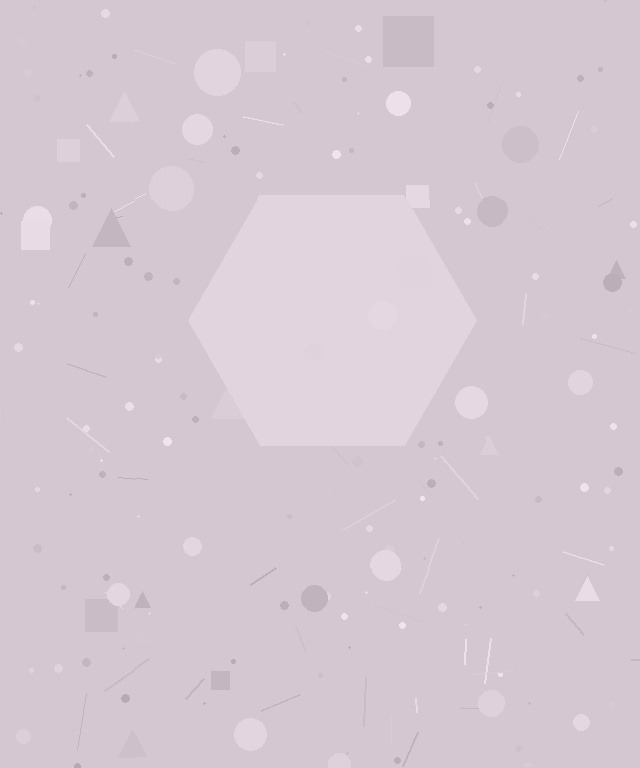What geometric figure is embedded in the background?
A hexagon is embedded in the background.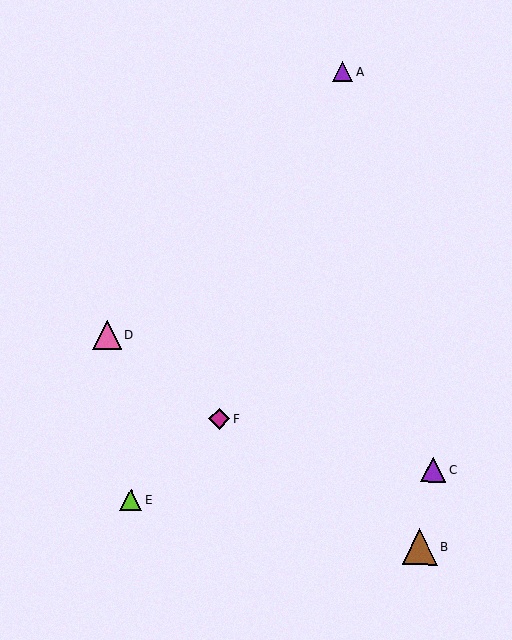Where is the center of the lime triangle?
The center of the lime triangle is at (131, 500).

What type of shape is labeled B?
Shape B is a brown triangle.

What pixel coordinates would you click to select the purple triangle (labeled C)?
Click at (433, 470) to select the purple triangle C.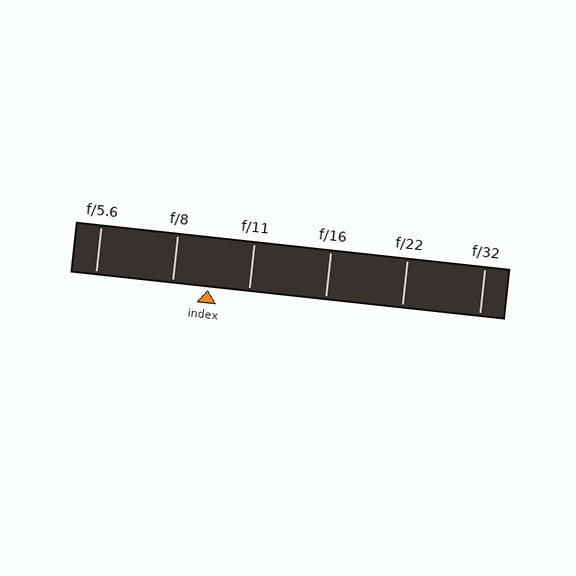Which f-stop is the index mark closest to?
The index mark is closest to f/8.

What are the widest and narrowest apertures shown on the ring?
The widest aperture shown is f/5.6 and the narrowest is f/32.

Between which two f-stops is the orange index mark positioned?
The index mark is between f/8 and f/11.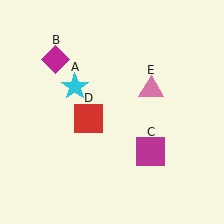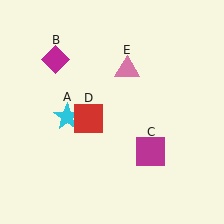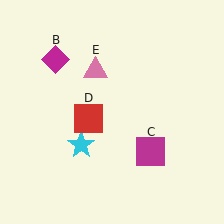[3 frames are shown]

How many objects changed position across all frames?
2 objects changed position: cyan star (object A), pink triangle (object E).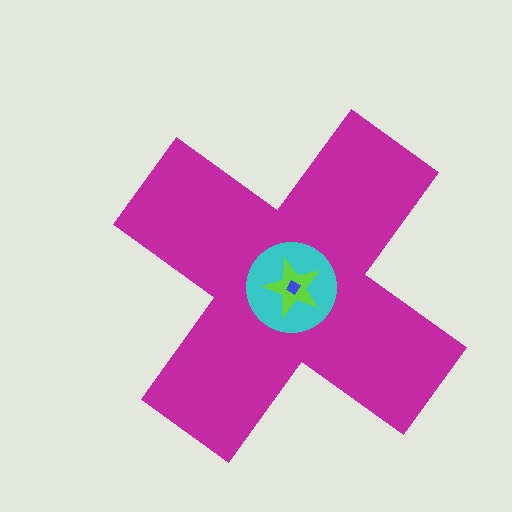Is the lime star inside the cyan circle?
Yes.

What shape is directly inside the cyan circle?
The lime star.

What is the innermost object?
The blue diamond.